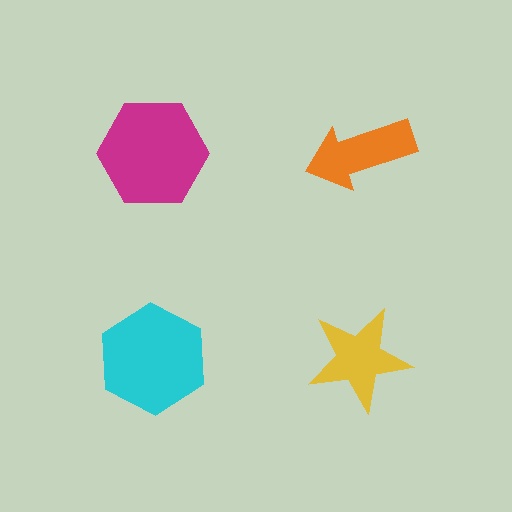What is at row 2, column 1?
A cyan hexagon.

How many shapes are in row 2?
2 shapes.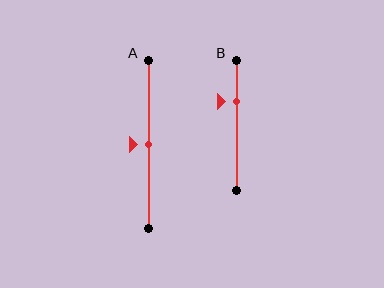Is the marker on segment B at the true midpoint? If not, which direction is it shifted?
No, the marker on segment B is shifted upward by about 18% of the segment length.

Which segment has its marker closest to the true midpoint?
Segment A has its marker closest to the true midpoint.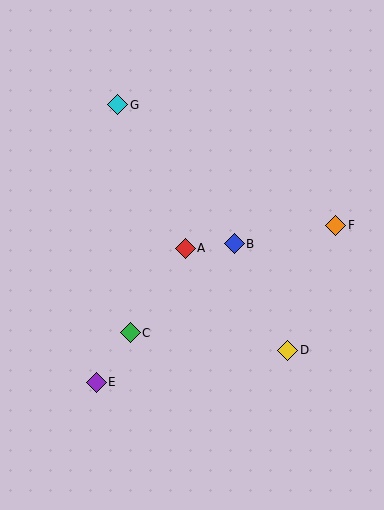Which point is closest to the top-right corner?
Point F is closest to the top-right corner.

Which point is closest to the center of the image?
Point A at (185, 248) is closest to the center.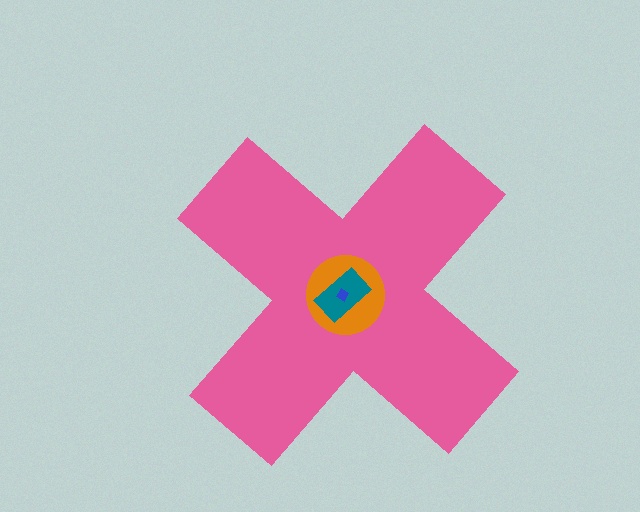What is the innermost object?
The blue diamond.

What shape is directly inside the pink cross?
The orange circle.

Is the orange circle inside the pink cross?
Yes.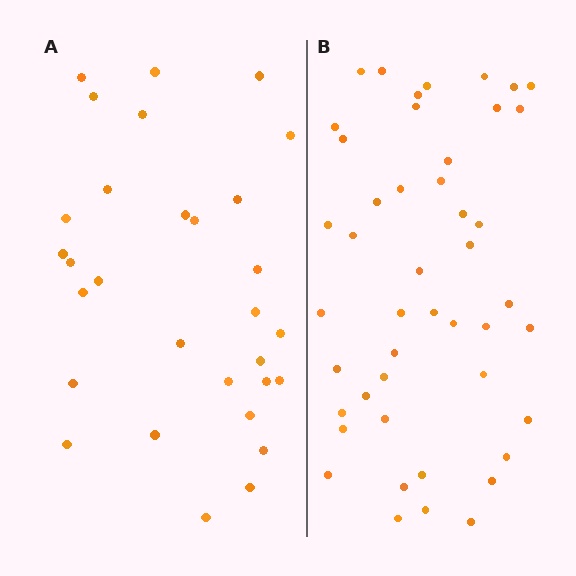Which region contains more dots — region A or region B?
Region B (the right region) has more dots.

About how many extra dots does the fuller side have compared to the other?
Region B has approximately 15 more dots than region A.